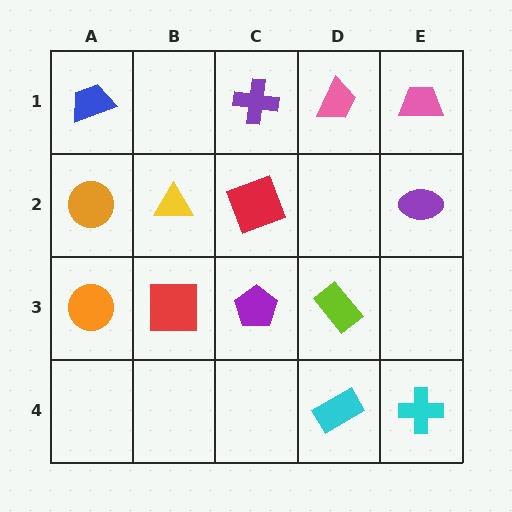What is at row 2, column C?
A red square.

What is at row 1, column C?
A purple cross.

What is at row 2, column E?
A purple ellipse.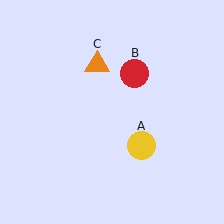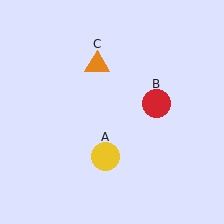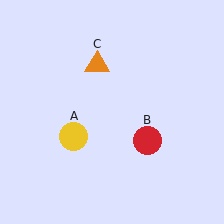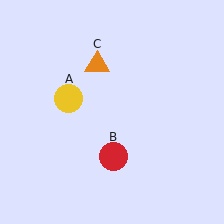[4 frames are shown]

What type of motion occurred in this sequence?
The yellow circle (object A), red circle (object B) rotated clockwise around the center of the scene.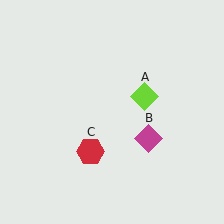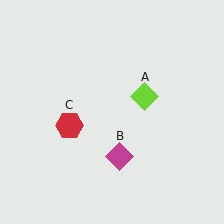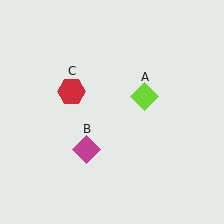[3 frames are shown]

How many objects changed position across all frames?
2 objects changed position: magenta diamond (object B), red hexagon (object C).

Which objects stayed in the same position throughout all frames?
Lime diamond (object A) remained stationary.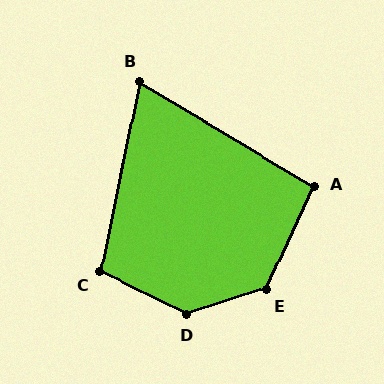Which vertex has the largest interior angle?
D, at approximately 137 degrees.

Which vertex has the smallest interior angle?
B, at approximately 71 degrees.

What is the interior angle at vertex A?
Approximately 96 degrees (obtuse).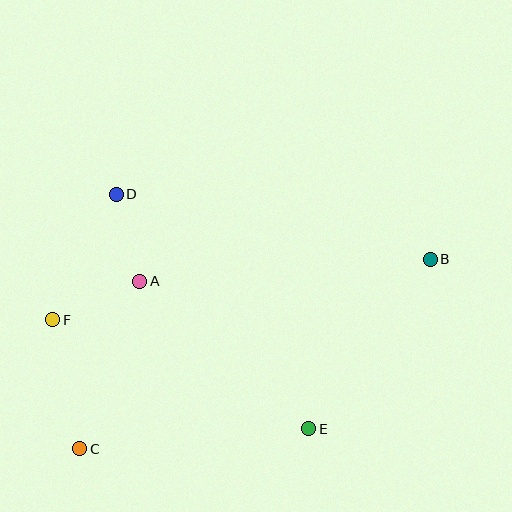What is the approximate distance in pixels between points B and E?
The distance between B and E is approximately 209 pixels.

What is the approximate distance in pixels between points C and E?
The distance between C and E is approximately 230 pixels.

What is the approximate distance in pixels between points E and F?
The distance between E and F is approximately 278 pixels.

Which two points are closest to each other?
Points A and D are closest to each other.